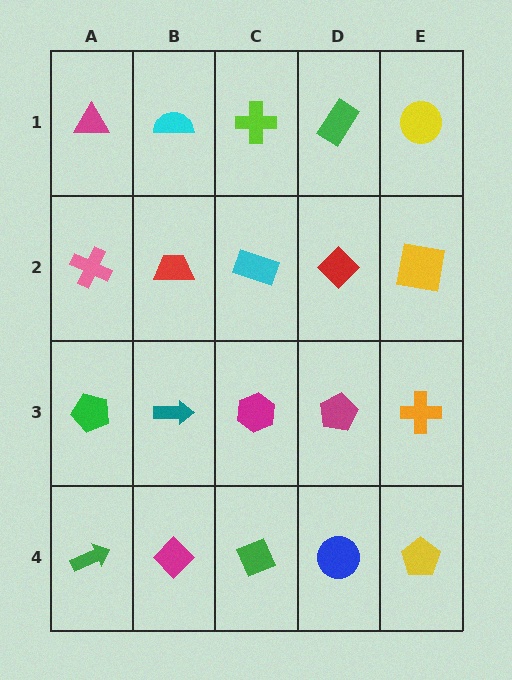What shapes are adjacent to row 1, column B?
A red trapezoid (row 2, column B), a magenta triangle (row 1, column A), a lime cross (row 1, column C).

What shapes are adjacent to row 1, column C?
A cyan rectangle (row 2, column C), a cyan semicircle (row 1, column B), a green rectangle (row 1, column D).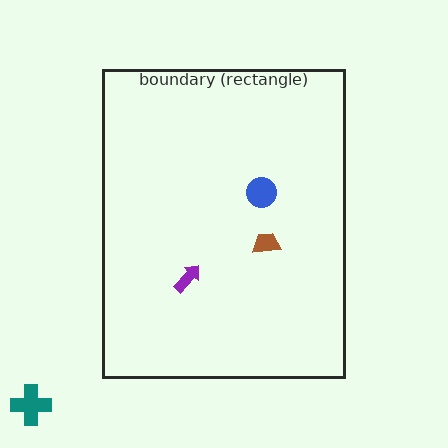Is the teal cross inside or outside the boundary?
Outside.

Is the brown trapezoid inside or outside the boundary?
Inside.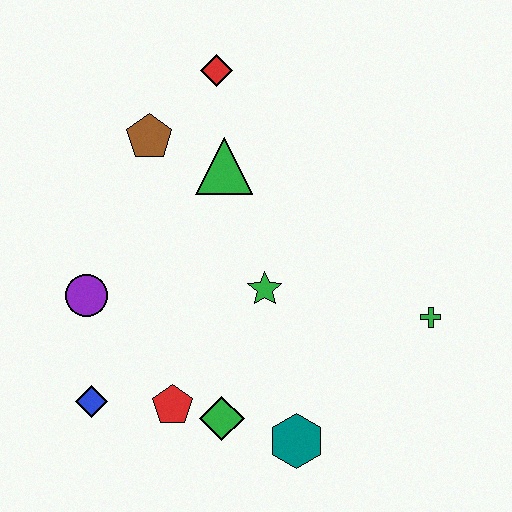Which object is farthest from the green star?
The red diamond is farthest from the green star.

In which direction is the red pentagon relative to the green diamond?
The red pentagon is to the left of the green diamond.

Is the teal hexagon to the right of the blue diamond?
Yes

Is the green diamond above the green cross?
No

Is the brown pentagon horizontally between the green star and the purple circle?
Yes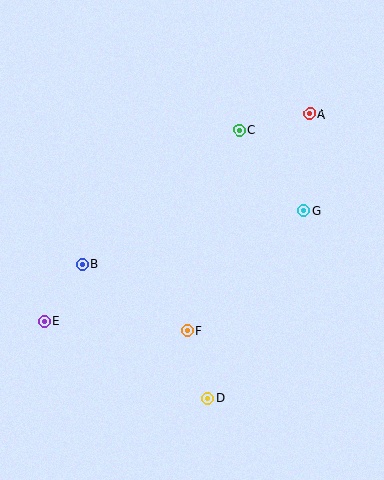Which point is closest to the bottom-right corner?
Point D is closest to the bottom-right corner.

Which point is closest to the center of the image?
Point F at (187, 331) is closest to the center.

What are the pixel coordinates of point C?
Point C is at (239, 130).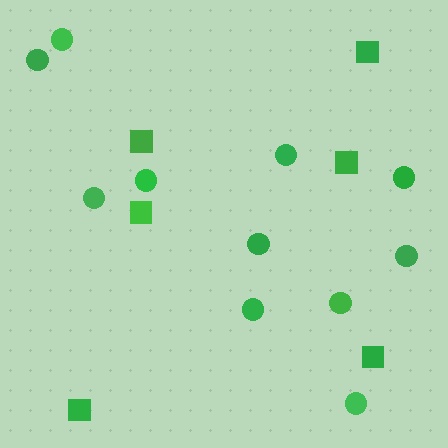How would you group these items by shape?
There are 2 groups: one group of squares (6) and one group of circles (11).